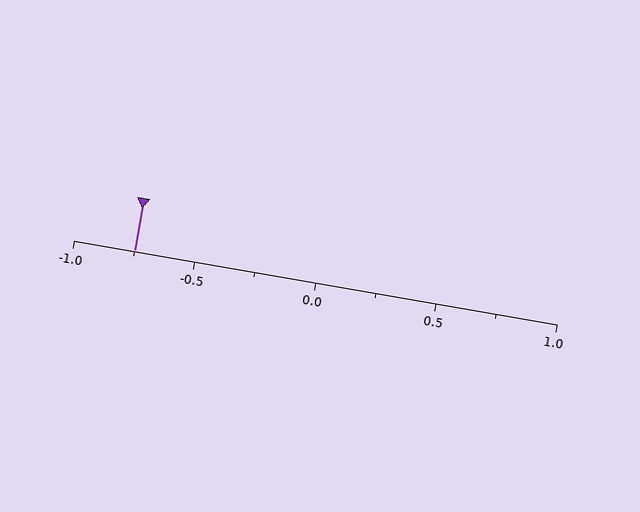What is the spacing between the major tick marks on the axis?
The major ticks are spaced 0.5 apart.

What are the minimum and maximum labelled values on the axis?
The axis runs from -1.0 to 1.0.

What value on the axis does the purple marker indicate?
The marker indicates approximately -0.75.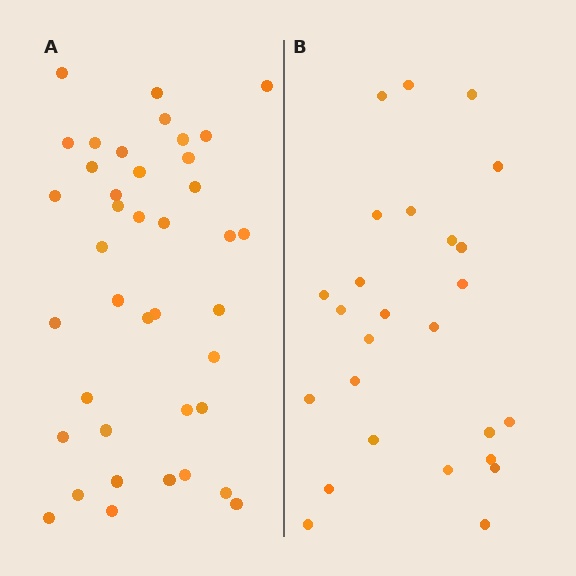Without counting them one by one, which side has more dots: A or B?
Region A (the left region) has more dots.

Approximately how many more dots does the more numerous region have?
Region A has approximately 15 more dots than region B.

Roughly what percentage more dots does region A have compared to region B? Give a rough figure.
About 55% more.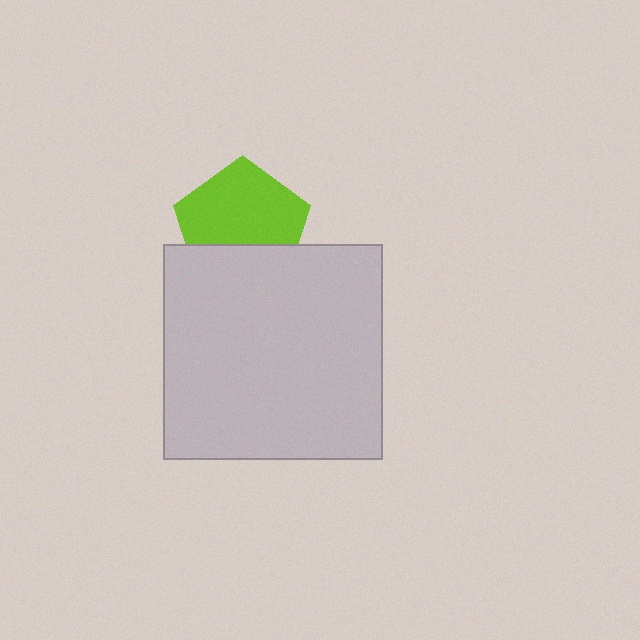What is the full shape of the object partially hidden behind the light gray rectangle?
The partially hidden object is a lime pentagon.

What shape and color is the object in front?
The object in front is a light gray rectangle.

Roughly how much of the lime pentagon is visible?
Most of it is visible (roughly 65%).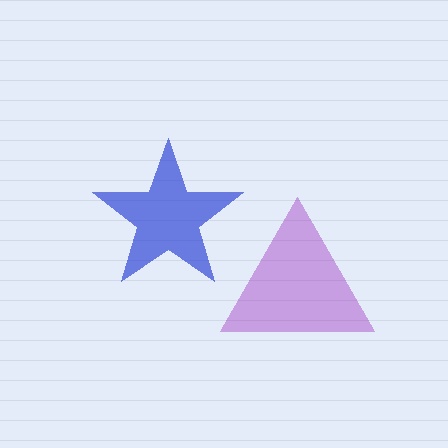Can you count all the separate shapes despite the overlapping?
Yes, there are 2 separate shapes.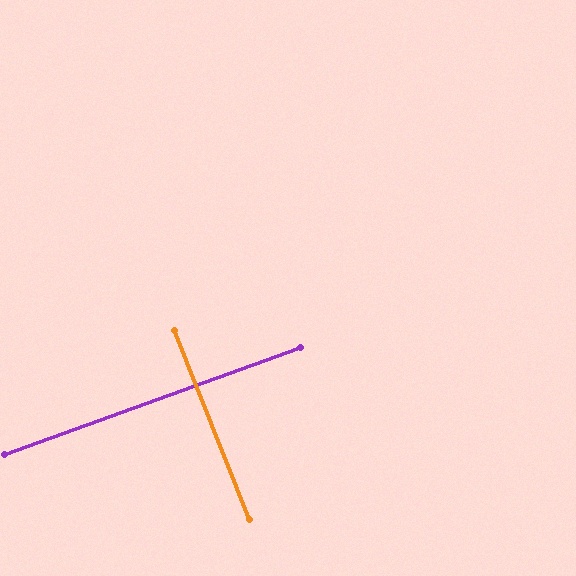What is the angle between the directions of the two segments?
Approximately 88 degrees.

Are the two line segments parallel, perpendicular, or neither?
Perpendicular — they meet at approximately 88°.